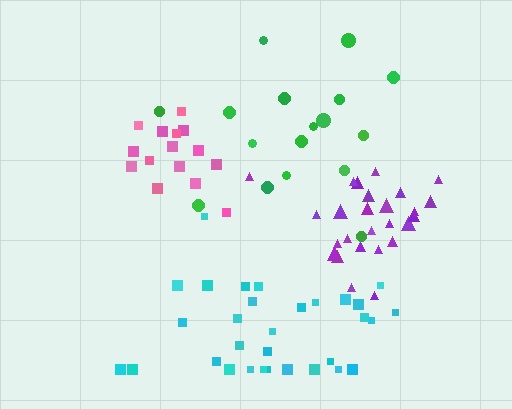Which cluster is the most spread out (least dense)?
Green.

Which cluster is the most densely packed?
Pink.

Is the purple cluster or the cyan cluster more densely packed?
Purple.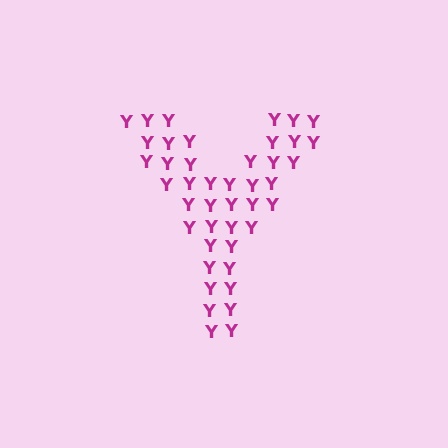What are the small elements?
The small elements are letter Y's.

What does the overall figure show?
The overall figure shows the letter Y.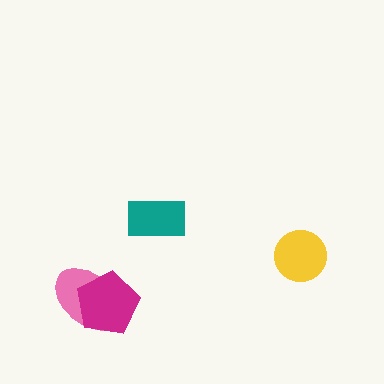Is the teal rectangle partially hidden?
No, no other shape covers it.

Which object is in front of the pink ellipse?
The magenta pentagon is in front of the pink ellipse.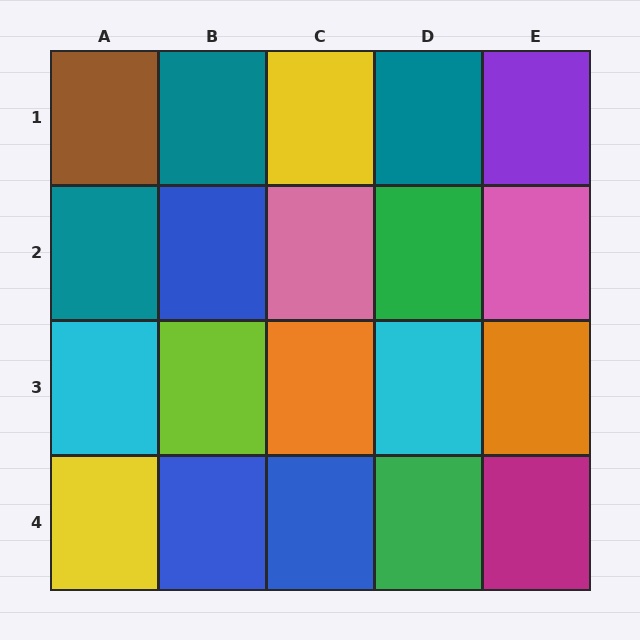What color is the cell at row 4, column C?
Blue.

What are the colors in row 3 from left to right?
Cyan, lime, orange, cyan, orange.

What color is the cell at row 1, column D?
Teal.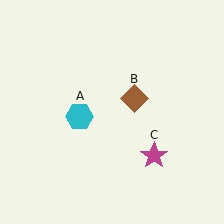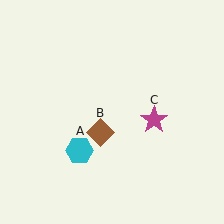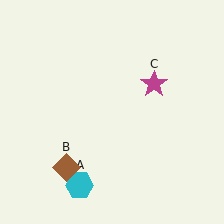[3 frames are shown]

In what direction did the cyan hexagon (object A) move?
The cyan hexagon (object A) moved down.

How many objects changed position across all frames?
3 objects changed position: cyan hexagon (object A), brown diamond (object B), magenta star (object C).